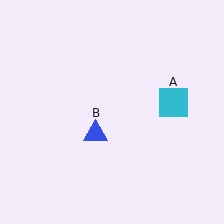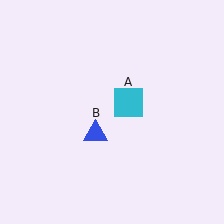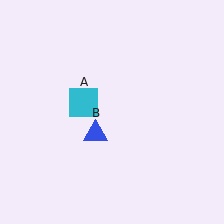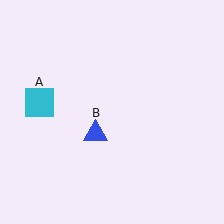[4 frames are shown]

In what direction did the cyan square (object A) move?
The cyan square (object A) moved left.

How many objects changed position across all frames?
1 object changed position: cyan square (object A).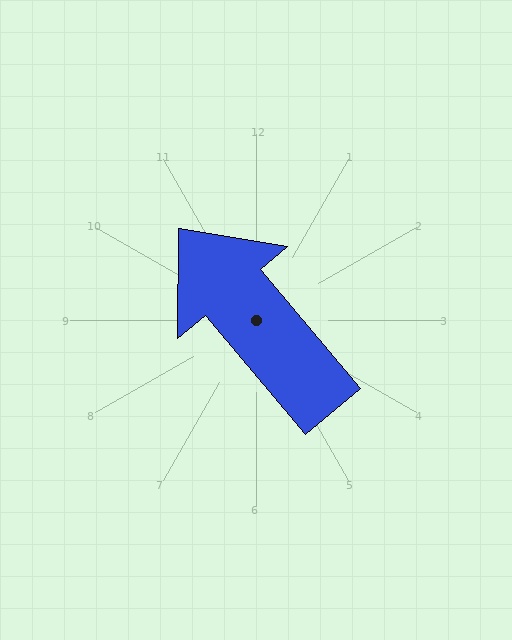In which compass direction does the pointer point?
Northwest.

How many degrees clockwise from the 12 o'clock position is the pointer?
Approximately 320 degrees.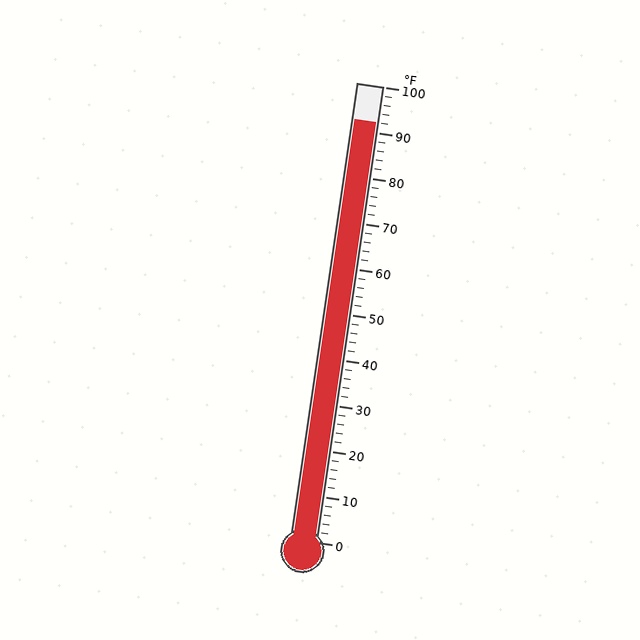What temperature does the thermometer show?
The thermometer shows approximately 92°F.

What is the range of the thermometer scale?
The thermometer scale ranges from 0°F to 100°F.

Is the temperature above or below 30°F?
The temperature is above 30°F.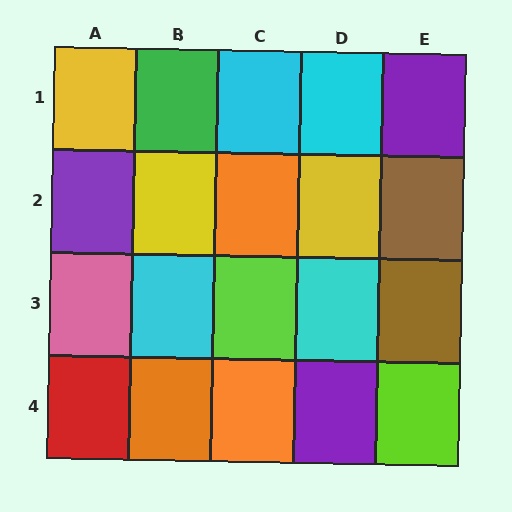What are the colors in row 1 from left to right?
Yellow, green, cyan, cyan, purple.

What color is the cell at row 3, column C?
Lime.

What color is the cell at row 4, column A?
Red.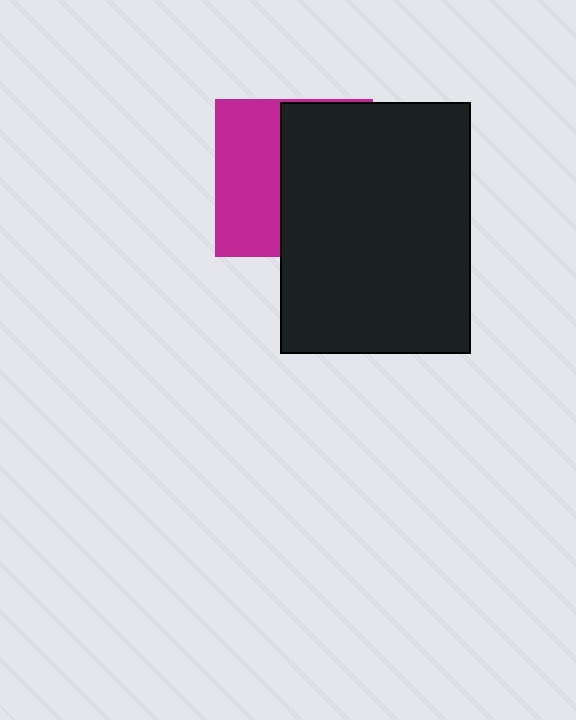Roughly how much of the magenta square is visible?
A small part of it is visible (roughly 41%).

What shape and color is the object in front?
The object in front is a black rectangle.